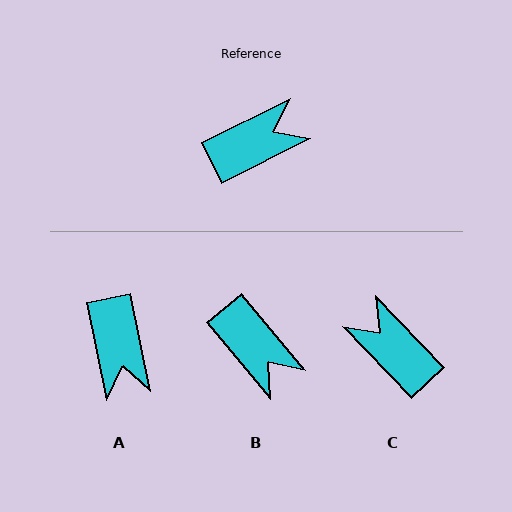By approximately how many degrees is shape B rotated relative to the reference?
Approximately 77 degrees clockwise.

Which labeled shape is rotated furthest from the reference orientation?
C, about 107 degrees away.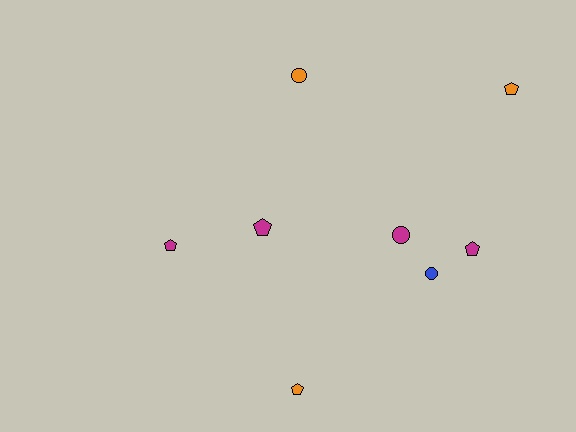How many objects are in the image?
There are 8 objects.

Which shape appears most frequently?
Pentagon, with 5 objects.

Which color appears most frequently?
Magenta, with 4 objects.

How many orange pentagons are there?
There are 2 orange pentagons.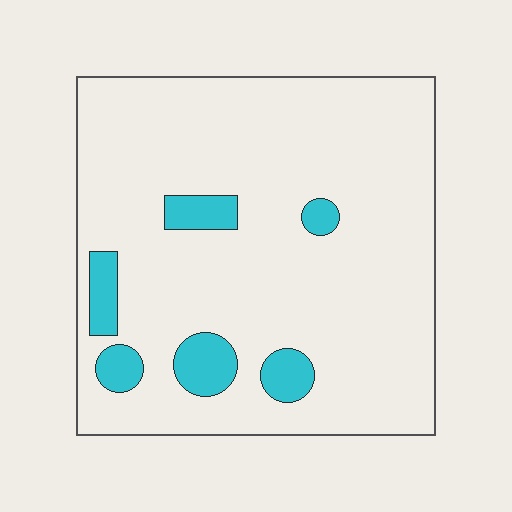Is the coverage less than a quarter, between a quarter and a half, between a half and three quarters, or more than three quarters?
Less than a quarter.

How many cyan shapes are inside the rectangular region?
6.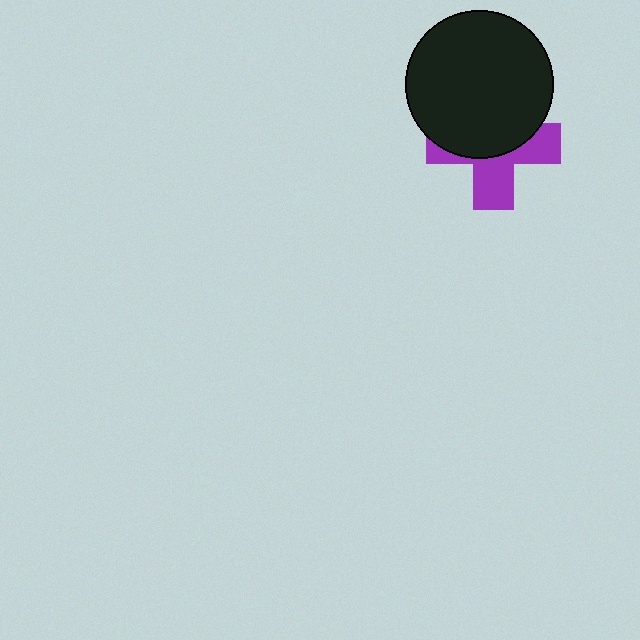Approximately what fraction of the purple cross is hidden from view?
Roughly 55% of the purple cross is hidden behind the black circle.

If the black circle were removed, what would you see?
You would see the complete purple cross.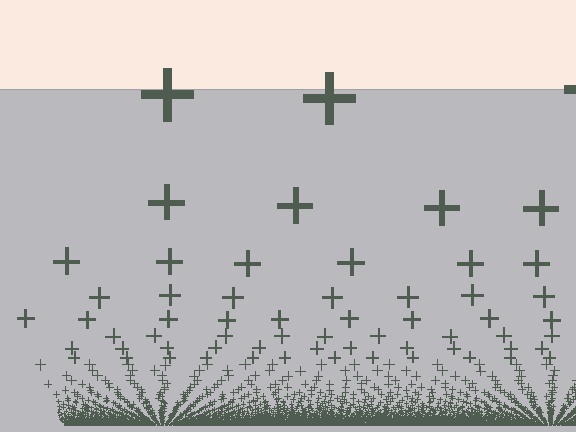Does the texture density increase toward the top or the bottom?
Density increases toward the bottom.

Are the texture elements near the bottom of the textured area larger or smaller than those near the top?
Smaller. The gradient is inverted — elements near the bottom are smaller and denser.